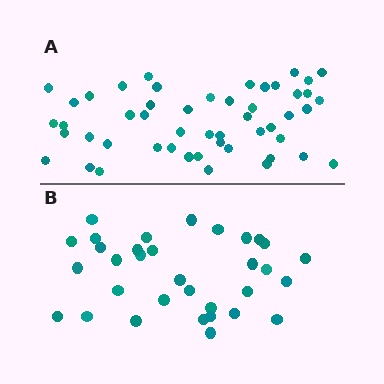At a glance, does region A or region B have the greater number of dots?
Region A (the top region) has more dots.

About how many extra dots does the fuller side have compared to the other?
Region A has approximately 15 more dots than region B.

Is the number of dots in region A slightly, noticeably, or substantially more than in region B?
Region A has substantially more. The ratio is roughly 1.5 to 1.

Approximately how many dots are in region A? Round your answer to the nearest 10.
About 50 dots.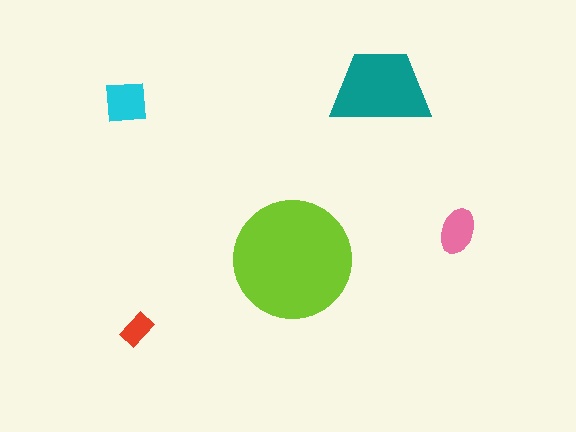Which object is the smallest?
The red rectangle.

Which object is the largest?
The lime circle.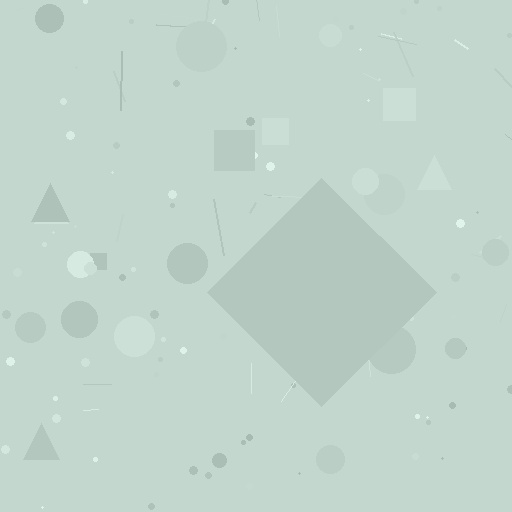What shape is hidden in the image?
A diamond is hidden in the image.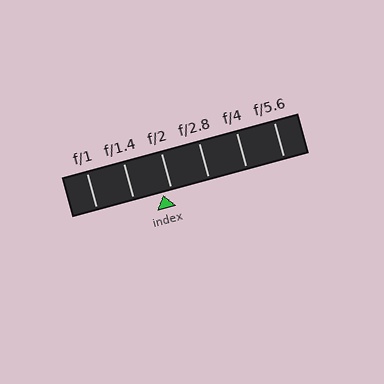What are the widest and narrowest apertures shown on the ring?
The widest aperture shown is f/1 and the narrowest is f/5.6.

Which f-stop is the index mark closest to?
The index mark is closest to f/2.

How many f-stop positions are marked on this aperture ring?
There are 6 f-stop positions marked.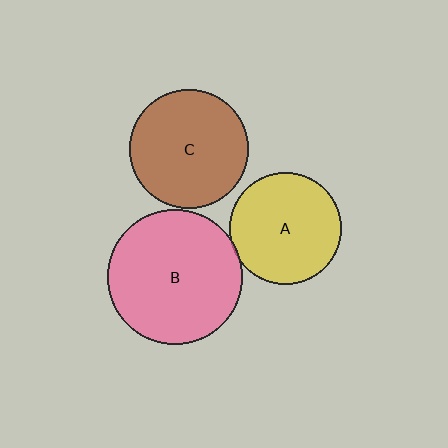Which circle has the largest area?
Circle B (pink).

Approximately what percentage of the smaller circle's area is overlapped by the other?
Approximately 5%.